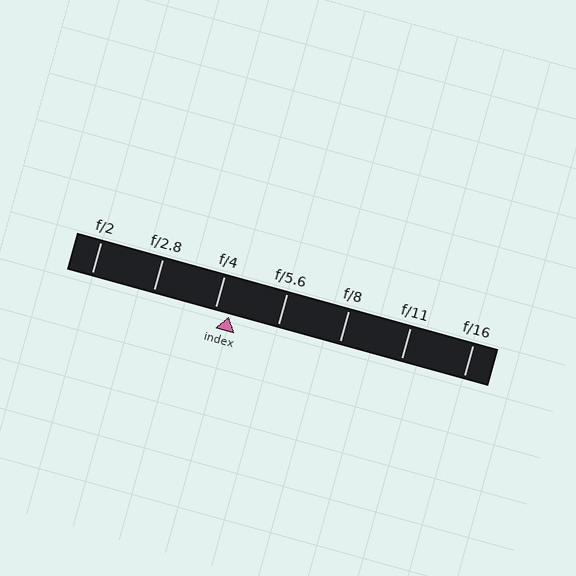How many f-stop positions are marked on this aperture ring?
There are 7 f-stop positions marked.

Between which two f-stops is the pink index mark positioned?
The index mark is between f/4 and f/5.6.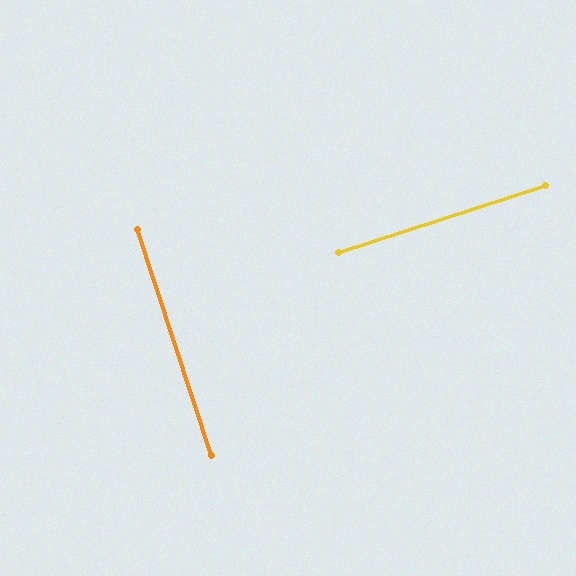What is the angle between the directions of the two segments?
Approximately 90 degrees.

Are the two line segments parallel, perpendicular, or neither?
Perpendicular — they meet at approximately 90°.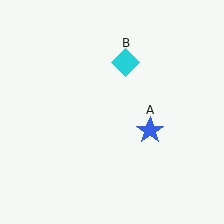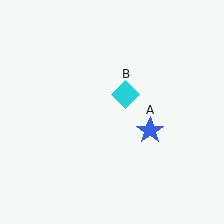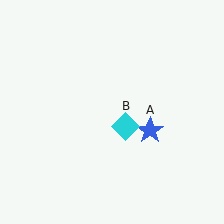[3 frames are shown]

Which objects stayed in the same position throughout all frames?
Blue star (object A) remained stationary.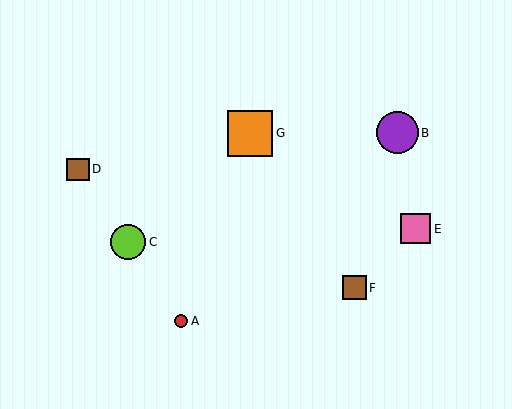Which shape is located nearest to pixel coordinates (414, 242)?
The pink square (labeled E) at (416, 229) is nearest to that location.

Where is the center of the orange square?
The center of the orange square is at (250, 133).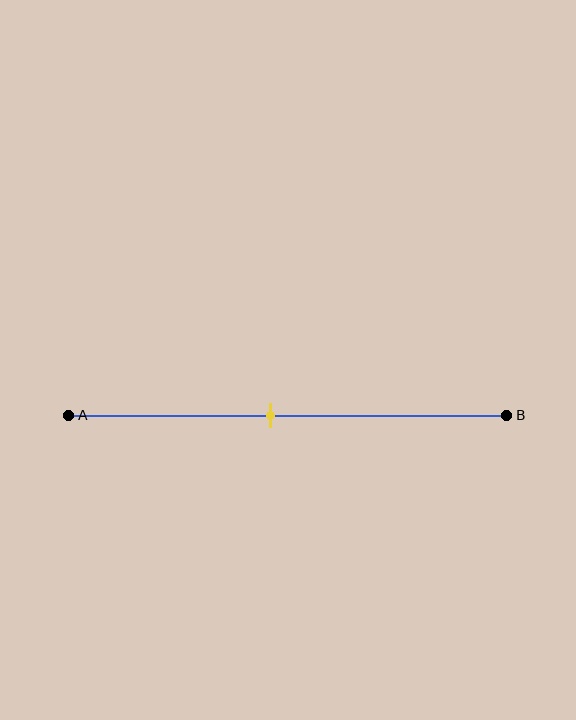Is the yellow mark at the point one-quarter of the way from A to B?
No, the mark is at about 45% from A, not at the 25% one-quarter point.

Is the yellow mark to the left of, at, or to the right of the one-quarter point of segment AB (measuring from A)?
The yellow mark is to the right of the one-quarter point of segment AB.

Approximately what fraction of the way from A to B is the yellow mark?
The yellow mark is approximately 45% of the way from A to B.